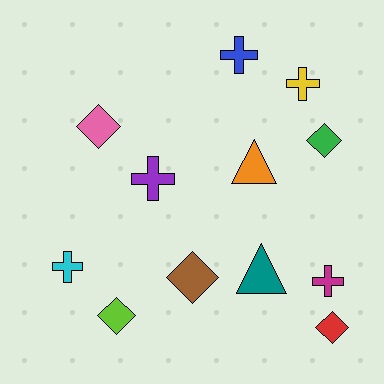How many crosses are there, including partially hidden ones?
There are 5 crosses.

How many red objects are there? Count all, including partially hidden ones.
There is 1 red object.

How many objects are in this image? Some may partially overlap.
There are 12 objects.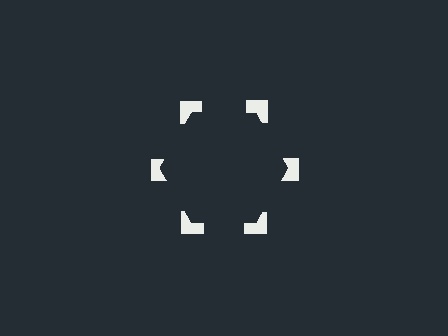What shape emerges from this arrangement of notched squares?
An illusory hexagon — its edges are inferred from the aligned wedge cuts in the notched squares, not physically drawn.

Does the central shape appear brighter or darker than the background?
It typically appears slightly darker than the background, even though no actual brightness change is drawn.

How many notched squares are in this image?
There are 6 — one at each vertex of the illusory hexagon.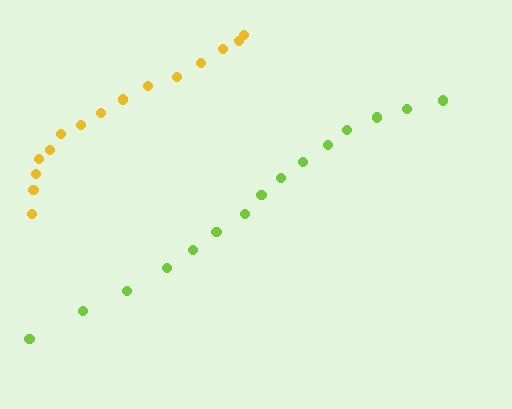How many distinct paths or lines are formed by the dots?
There are 2 distinct paths.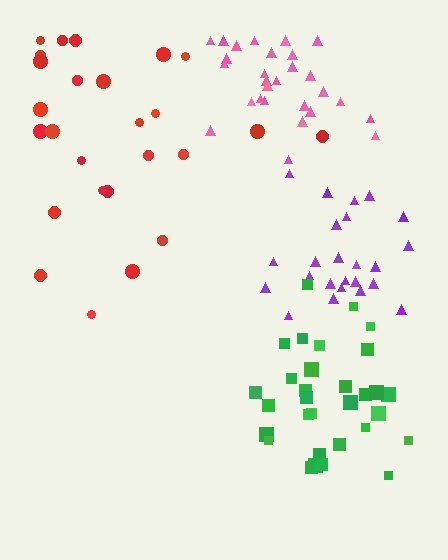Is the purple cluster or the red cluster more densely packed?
Purple.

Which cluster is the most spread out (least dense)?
Red.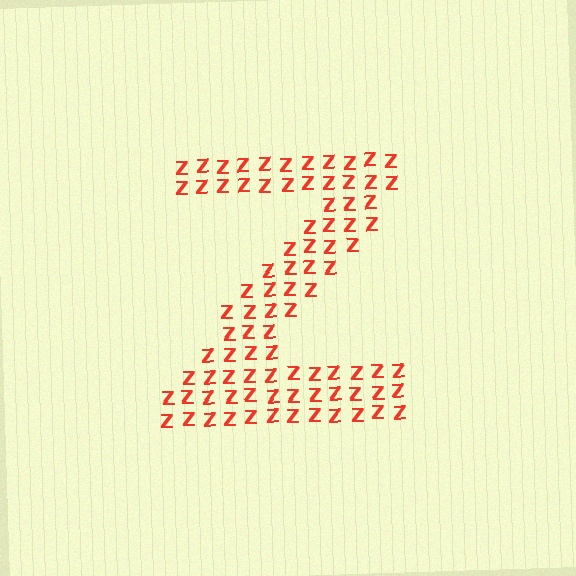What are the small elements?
The small elements are letter Z's.